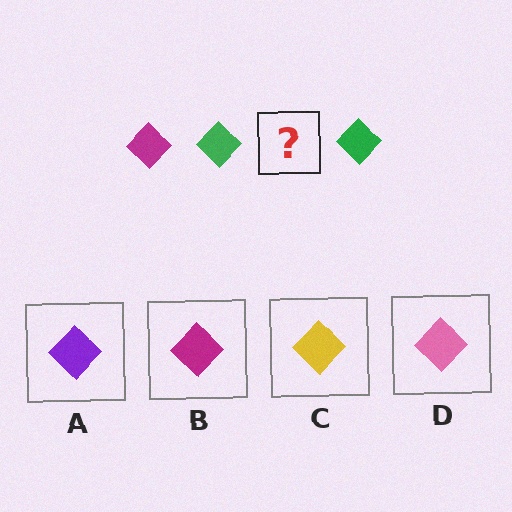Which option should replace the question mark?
Option B.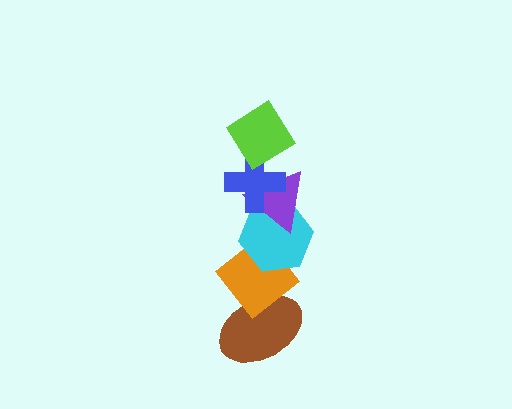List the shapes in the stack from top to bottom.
From top to bottom: the lime diamond, the blue cross, the purple triangle, the cyan hexagon, the orange diamond, the brown ellipse.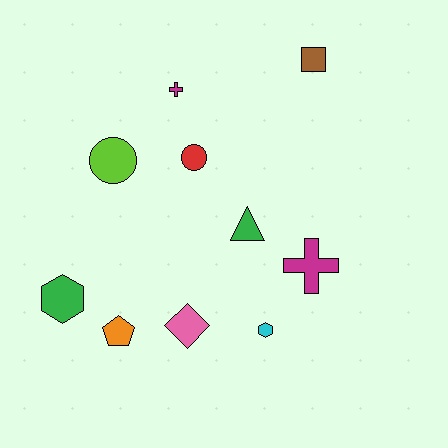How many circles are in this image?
There are 2 circles.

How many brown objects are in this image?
There is 1 brown object.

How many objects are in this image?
There are 10 objects.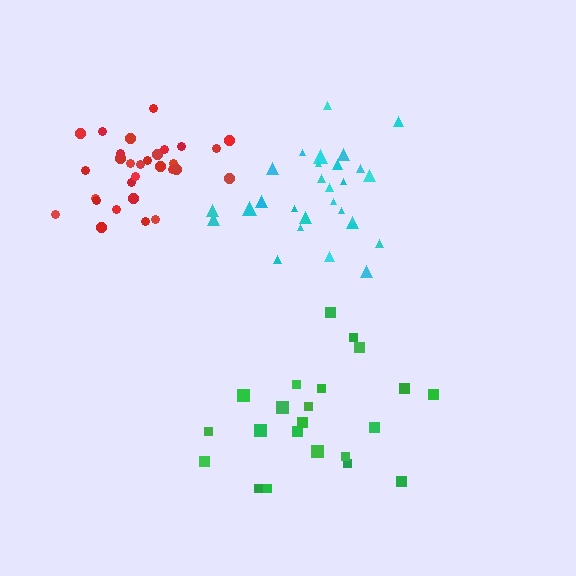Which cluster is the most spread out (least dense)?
Green.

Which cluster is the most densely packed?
Cyan.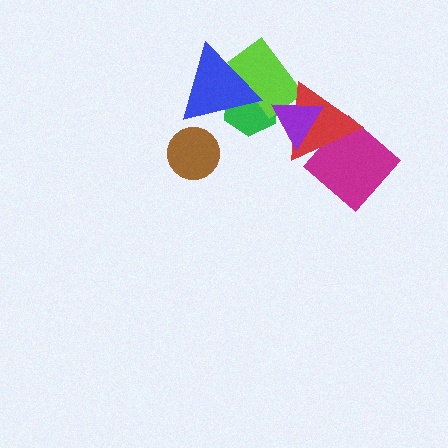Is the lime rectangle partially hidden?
Yes, it is partially covered by another shape.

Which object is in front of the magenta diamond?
The red triangle is in front of the magenta diamond.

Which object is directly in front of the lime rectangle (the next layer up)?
The blue triangle is directly in front of the lime rectangle.